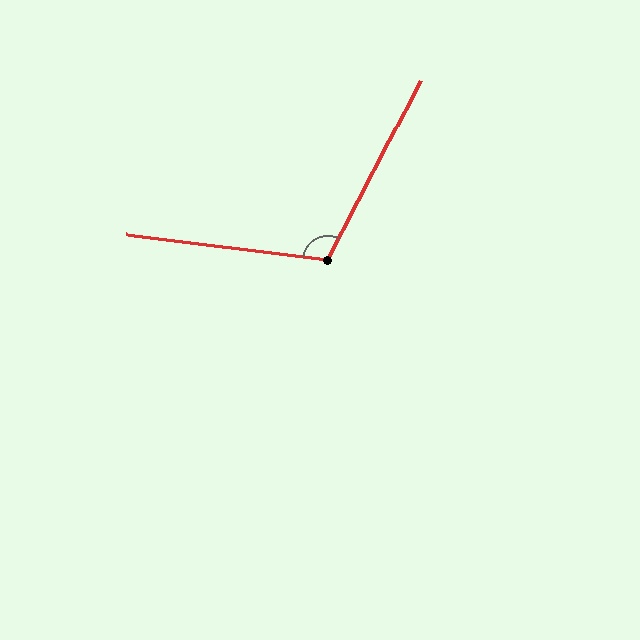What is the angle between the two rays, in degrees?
Approximately 110 degrees.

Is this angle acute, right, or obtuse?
It is obtuse.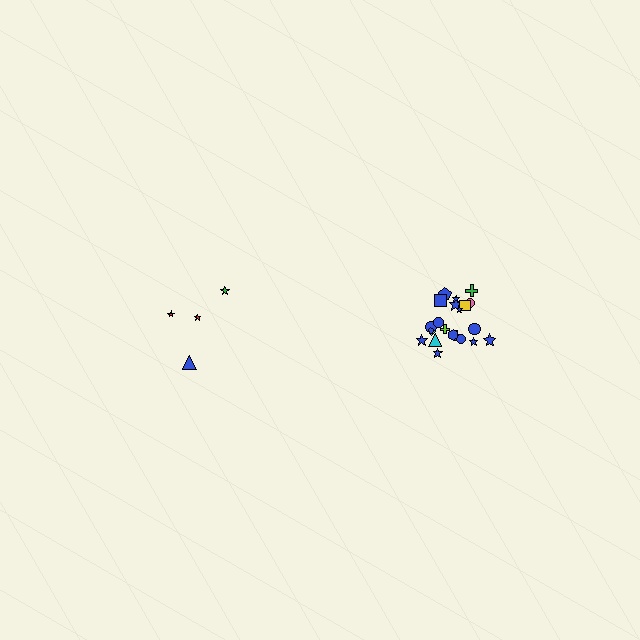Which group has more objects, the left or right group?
The right group.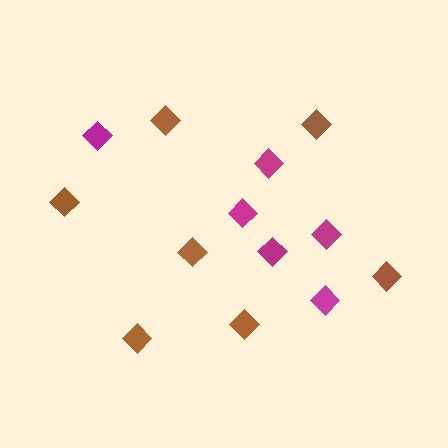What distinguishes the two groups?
There are 2 groups: one group of brown diamonds (7) and one group of magenta diamonds (6).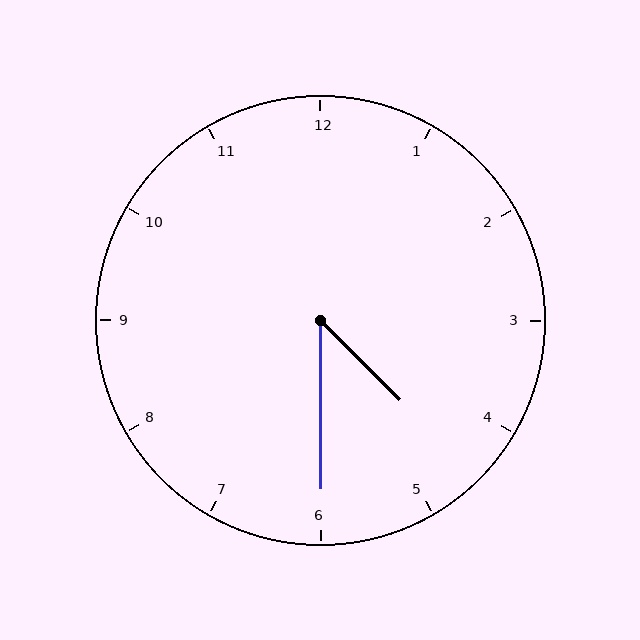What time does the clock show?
4:30.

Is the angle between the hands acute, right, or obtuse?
It is acute.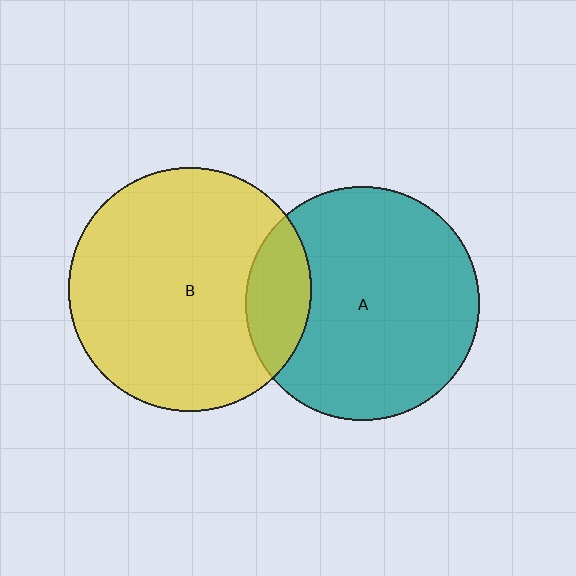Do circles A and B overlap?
Yes.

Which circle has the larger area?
Circle B (yellow).